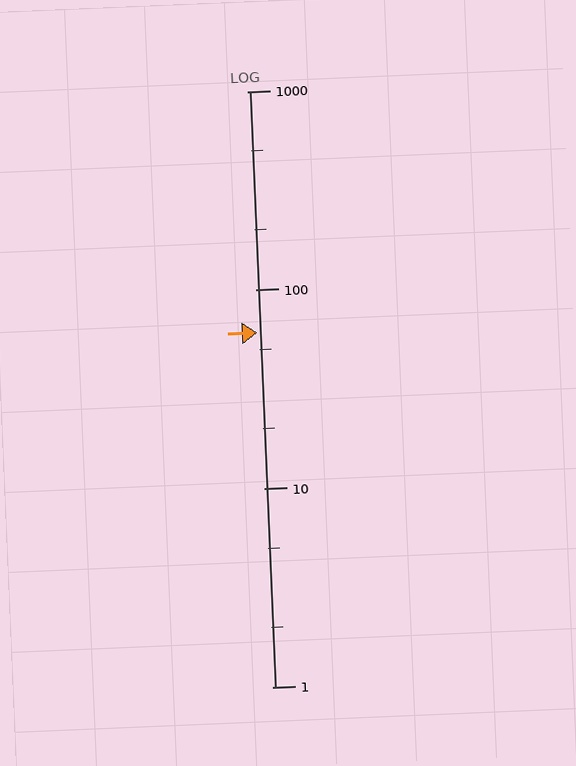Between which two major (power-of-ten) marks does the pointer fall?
The pointer is between 10 and 100.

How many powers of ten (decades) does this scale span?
The scale spans 3 decades, from 1 to 1000.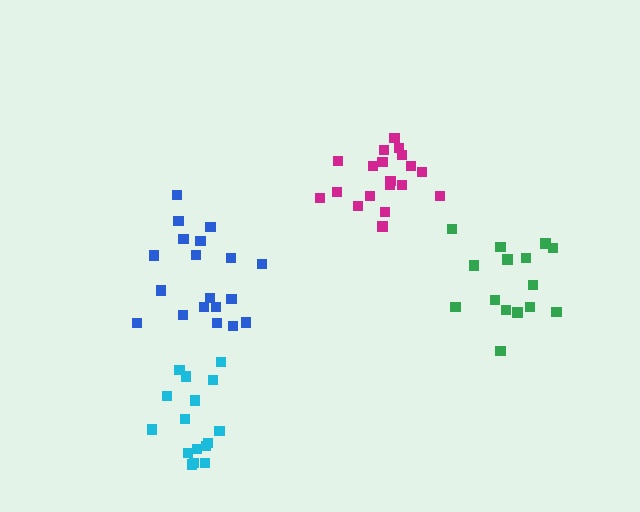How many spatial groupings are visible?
There are 4 spatial groupings.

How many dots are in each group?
Group 1: 19 dots, Group 2: 15 dots, Group 3: 19 dots, Group 4: 16 dots (69 total).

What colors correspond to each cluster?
The clusters are colored: blue, green, magenta, cyan.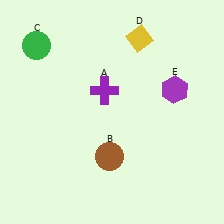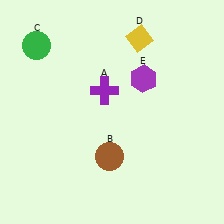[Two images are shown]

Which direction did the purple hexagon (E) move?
The purple hexagon (E) moved left.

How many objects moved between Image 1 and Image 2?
1 object moved between the two images.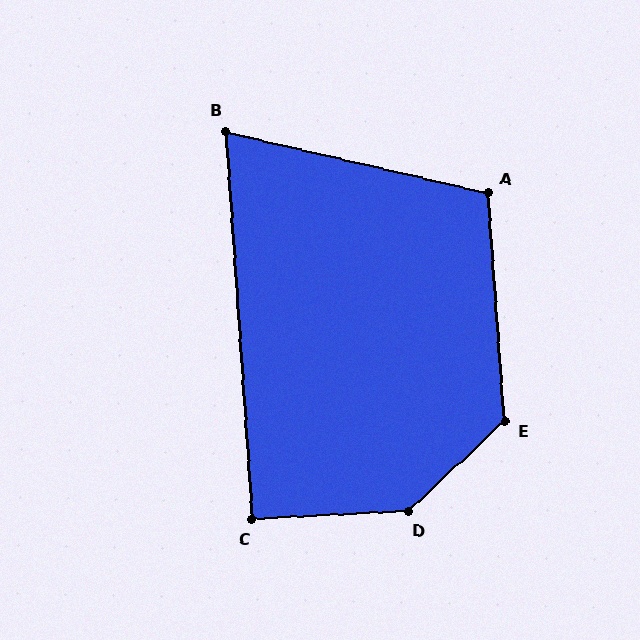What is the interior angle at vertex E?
Approximately 129 degrees (obtuse).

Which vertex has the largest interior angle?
D, at approximately 140 degrees.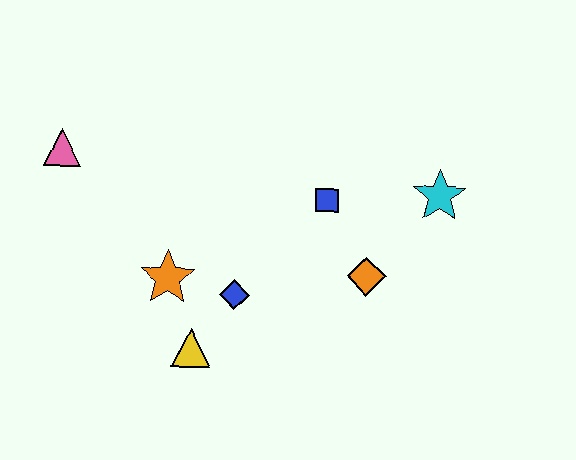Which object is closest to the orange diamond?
The blue square is closest to the orange diamond.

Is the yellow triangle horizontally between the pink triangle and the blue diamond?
Yes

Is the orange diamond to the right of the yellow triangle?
Yes